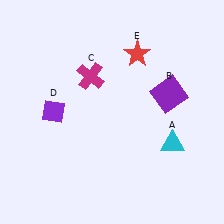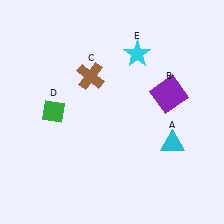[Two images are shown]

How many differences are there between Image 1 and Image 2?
There are 3 differences between the two images.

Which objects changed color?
C changed from magenta to brown. D changed from purple to green. E changed from red to cyan.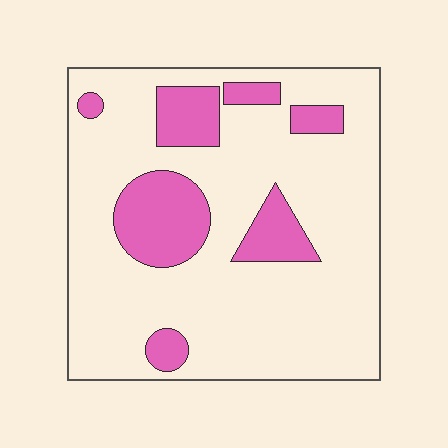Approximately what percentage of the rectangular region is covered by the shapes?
Approximately 20%.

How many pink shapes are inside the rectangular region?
7.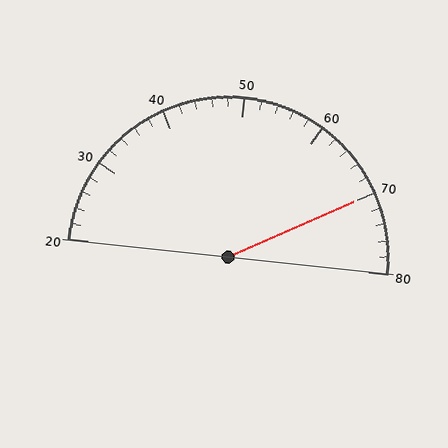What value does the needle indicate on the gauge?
The needle indicates approximately 70.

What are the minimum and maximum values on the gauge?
The gauge ranges from 20 to 80.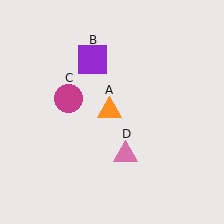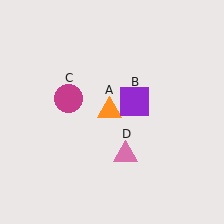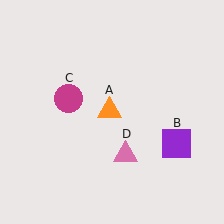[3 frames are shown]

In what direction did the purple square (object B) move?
The purple square (object B) moved down and to the right.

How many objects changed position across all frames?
1 object changed position: purple square (object B).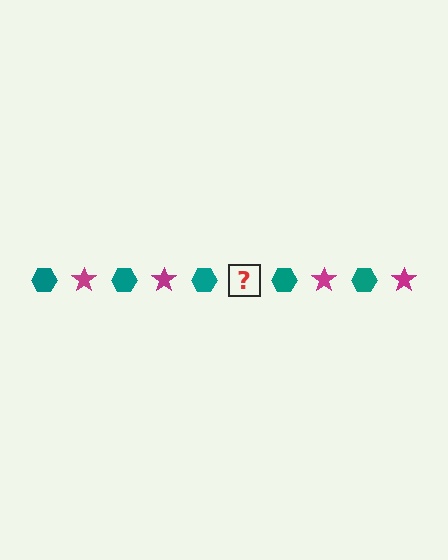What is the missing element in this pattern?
The missing element is a magenta star.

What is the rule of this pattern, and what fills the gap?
The rule is that the pattern alternates between teal hexagon and magenta star. The gap should be filled with a magenta star.